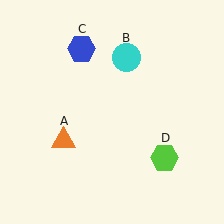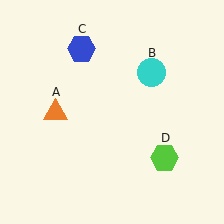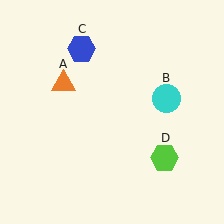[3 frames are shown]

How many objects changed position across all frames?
2 objects changed position: orange triangle (object A), cyan circle (object B).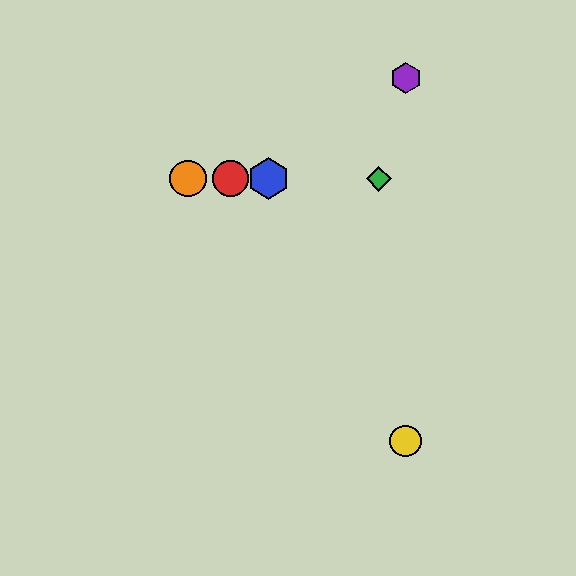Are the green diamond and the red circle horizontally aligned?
Yes, both are at y≈179.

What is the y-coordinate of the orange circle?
The orange circle is at y≈179.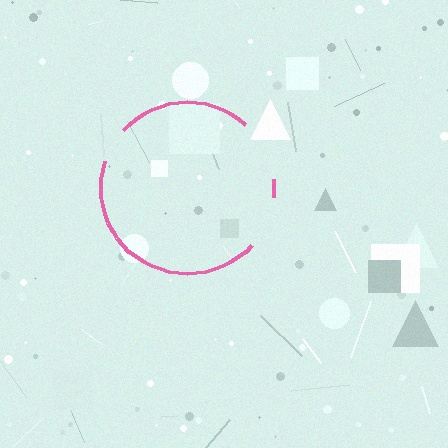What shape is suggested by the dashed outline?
The dashed outline suggests a circle.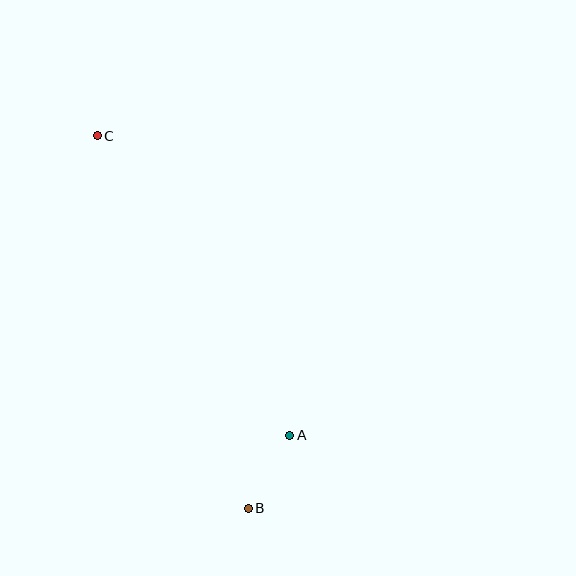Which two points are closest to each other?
Points A and B are closest to each other.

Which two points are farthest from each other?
Points B and C are farthest from each other.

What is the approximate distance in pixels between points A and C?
The distance between A and C is approximately 356 pixels.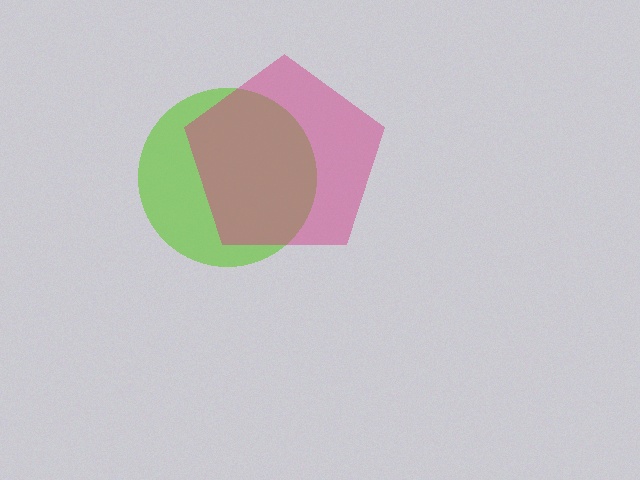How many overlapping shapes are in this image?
There are 2 overlapping shapes in the image.